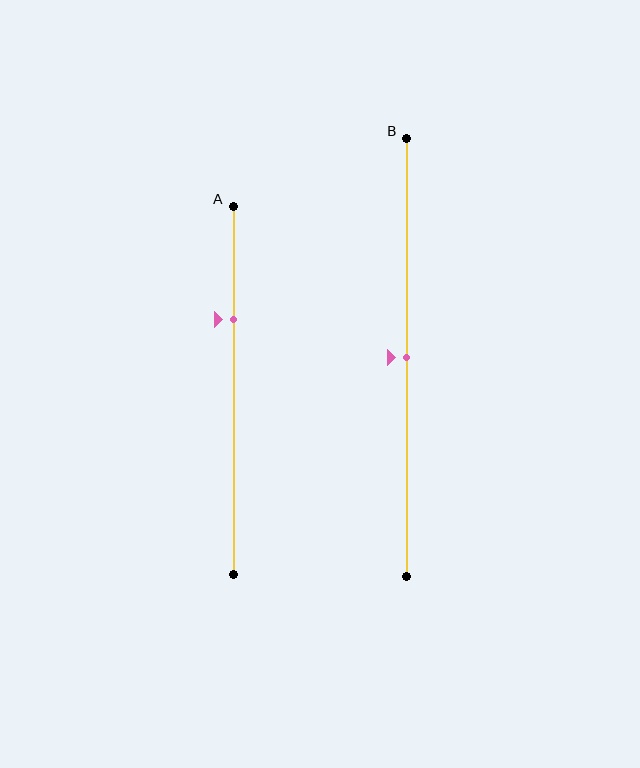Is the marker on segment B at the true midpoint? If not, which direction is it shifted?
Yes, the marker on segment B is at the true midpoint.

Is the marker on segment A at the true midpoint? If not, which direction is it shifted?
No, the marker on segment A is shifted upward by about 19% of the segment length.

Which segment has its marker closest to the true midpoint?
Segment B has its marker closest to the true midpoint.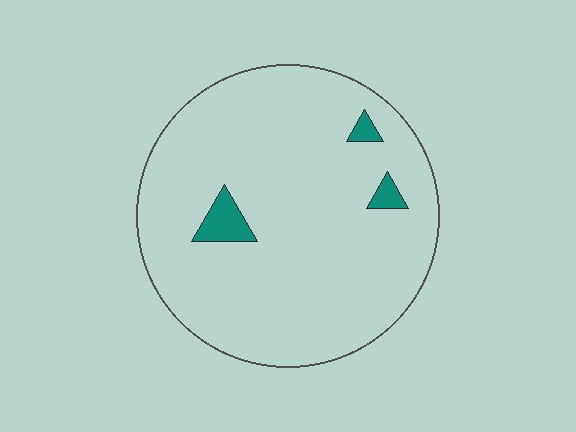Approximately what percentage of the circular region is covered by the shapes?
Approximately 5%.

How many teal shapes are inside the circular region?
3.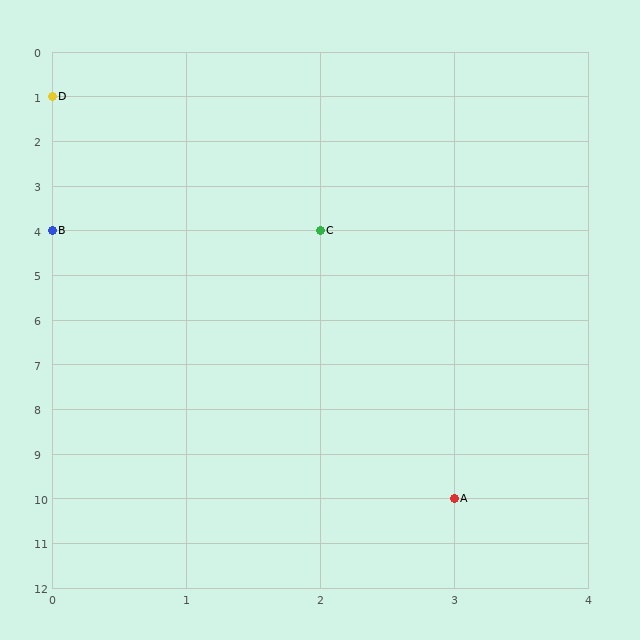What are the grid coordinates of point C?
Point C is at grid coordinates (2, 4).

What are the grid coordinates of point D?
Point D is at grid coordinates (0, 1).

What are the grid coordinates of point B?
Point B is at grid coordinates (0, 4).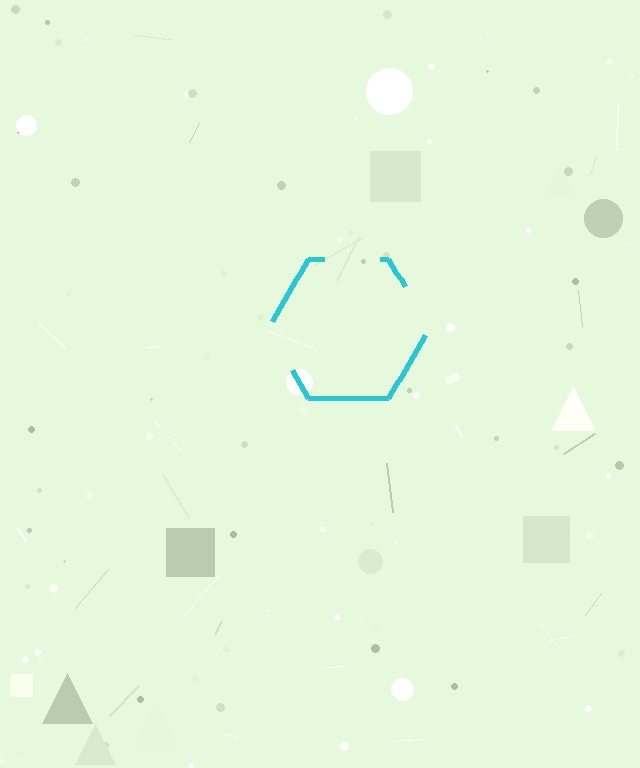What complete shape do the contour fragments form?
The contour fragments form a hexagon.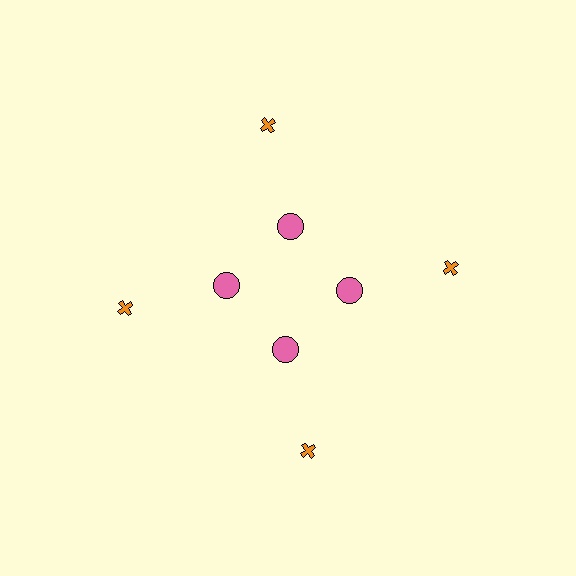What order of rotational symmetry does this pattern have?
This pattern has 4-fold rotational symmetry.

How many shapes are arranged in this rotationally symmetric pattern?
There are 8 shapes, arranged in 4 groups of 2.